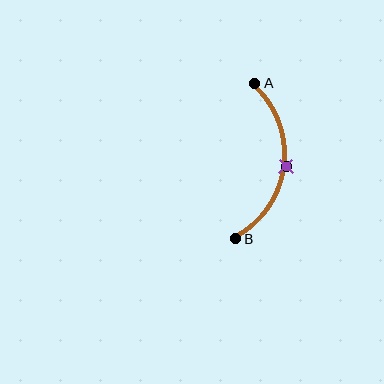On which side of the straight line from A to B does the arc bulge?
The arc bulges to the right of the straight line connecting A and B.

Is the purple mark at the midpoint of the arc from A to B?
Yes. The purple mark lies on the arc at equal arc-length from both A and B — it is the arc midpoint.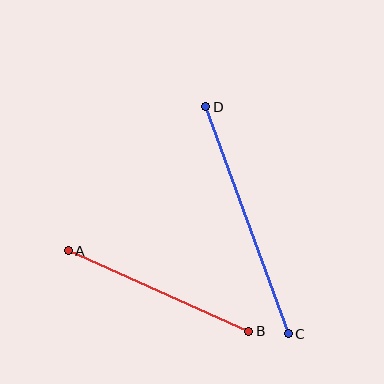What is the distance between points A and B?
The distance is approximately 198 pixels.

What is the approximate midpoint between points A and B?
The midpoint is at approximately (158, 291) pixels.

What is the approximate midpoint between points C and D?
The midpoint is at approximately (247, 220) pixels.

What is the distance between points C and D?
The distance is approximately 242 pixels.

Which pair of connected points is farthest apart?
Points C and D are farthest apart.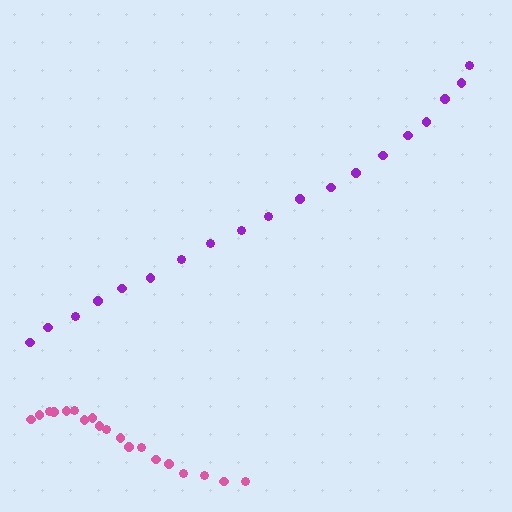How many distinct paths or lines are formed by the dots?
There are 2 distinct paths.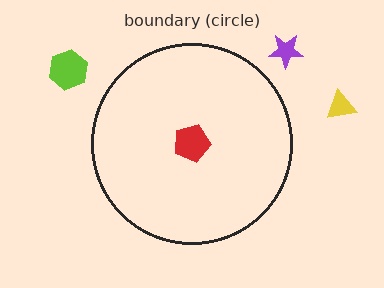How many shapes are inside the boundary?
1 inside, 3 outside.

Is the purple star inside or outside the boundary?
Outside.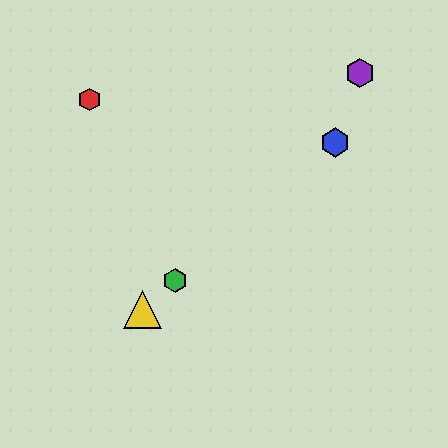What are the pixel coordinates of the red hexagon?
The red hexagon is at (89, 100).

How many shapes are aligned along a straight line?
3 shapes (the blue hexagon, the green hexagon, the yellow triangle) are aligned along a straight line.